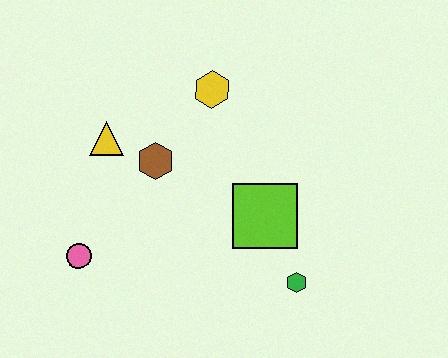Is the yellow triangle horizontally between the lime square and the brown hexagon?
No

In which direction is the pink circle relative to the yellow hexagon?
The pink circle is below the yellow hexagon.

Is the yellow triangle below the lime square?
No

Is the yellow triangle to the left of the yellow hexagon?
Yes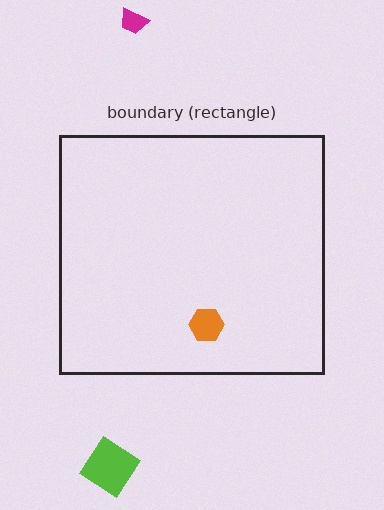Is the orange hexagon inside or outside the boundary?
Inside.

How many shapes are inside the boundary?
1 inside, 2 outside.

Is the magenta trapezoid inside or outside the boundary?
Outside.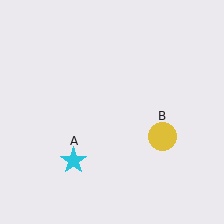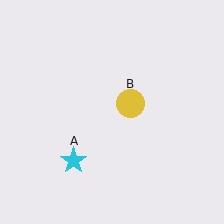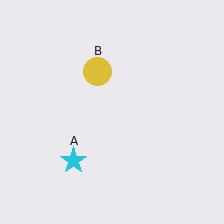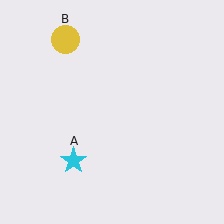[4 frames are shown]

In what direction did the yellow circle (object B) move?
The yellow circle (object B) moved up and to the left.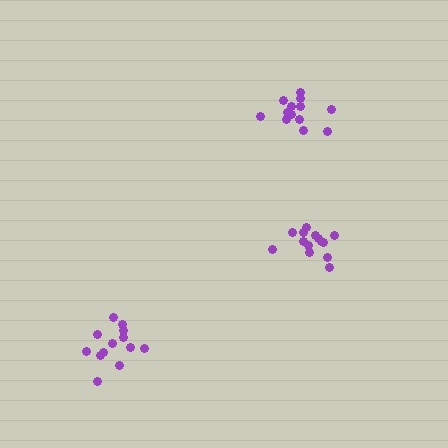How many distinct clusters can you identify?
There are 3 distinct clusters.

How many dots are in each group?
Group 1: 13 dots, Group 2: 14 dots, Group 3: 13 dots (40 total).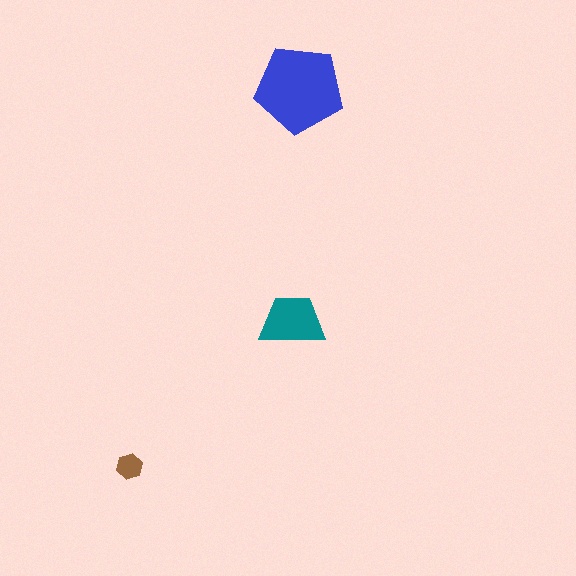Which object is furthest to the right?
The blue pentagon is rightmost.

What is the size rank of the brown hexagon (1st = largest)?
3rd.